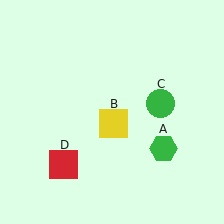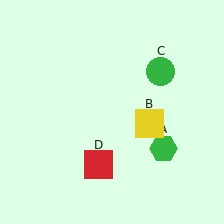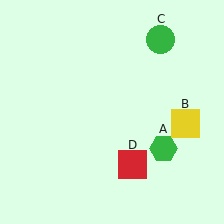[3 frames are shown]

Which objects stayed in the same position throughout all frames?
Green hexagon (object A) remained stationary.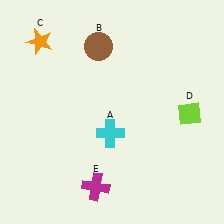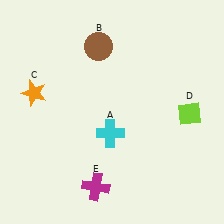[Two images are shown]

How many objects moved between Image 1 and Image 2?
1 object moved between the two images.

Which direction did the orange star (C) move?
The orange star (C) moved down.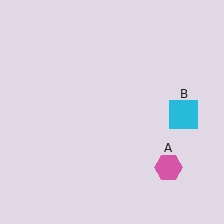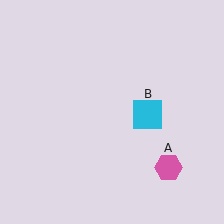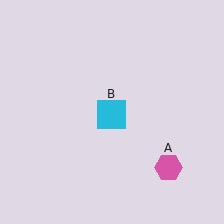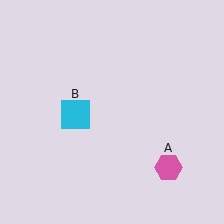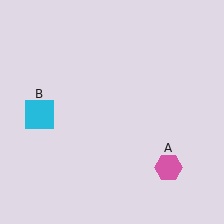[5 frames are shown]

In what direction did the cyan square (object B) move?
The cyan square (object B) moved left.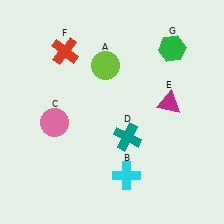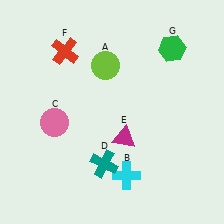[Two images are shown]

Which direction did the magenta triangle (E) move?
The magenta triangle (E) moved left.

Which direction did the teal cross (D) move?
The teal cross (D) moved down.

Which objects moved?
The objects that moved are: the teal cross (D), the magenta triangle (E).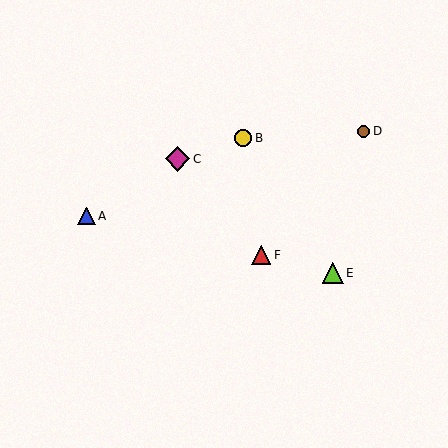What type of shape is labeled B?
Shape B is a yellow circle.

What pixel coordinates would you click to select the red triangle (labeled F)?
Click at (261, 255) to select the red triangle F.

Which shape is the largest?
The magenta diamond (labeled C) is the largest.